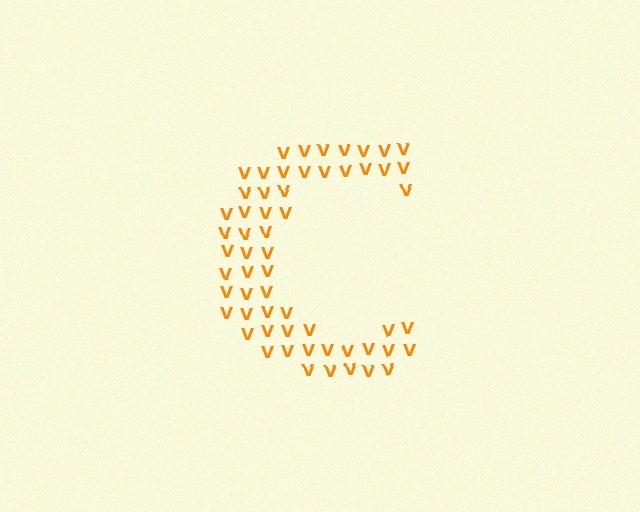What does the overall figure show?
The overall figure shows the letter C.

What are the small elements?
The small elements are letter V's.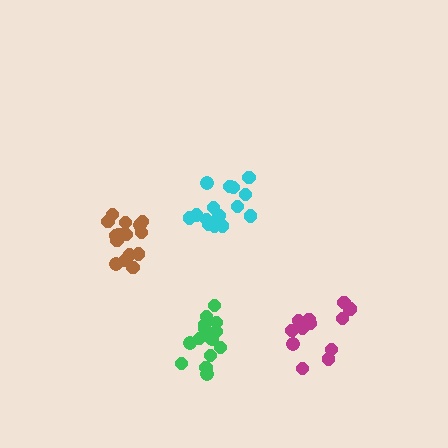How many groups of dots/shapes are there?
There are 4 groups.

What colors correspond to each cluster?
The clusters are colored: magenta, brown, cyan, green.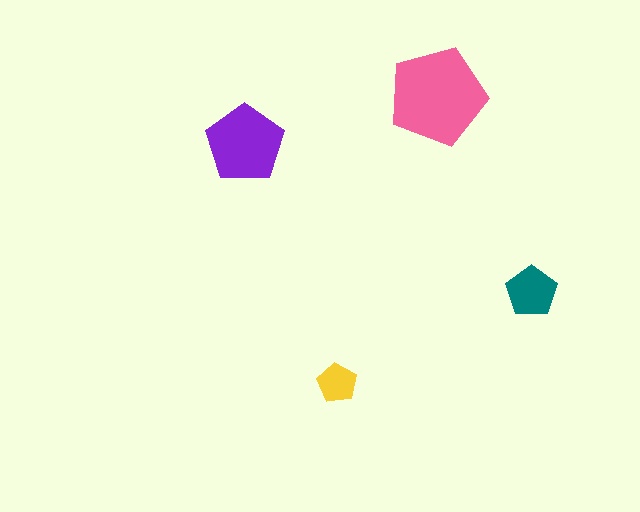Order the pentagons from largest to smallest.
the pink one, the purple one, the teal one, the yellow one.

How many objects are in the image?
There are 4 objects in the image.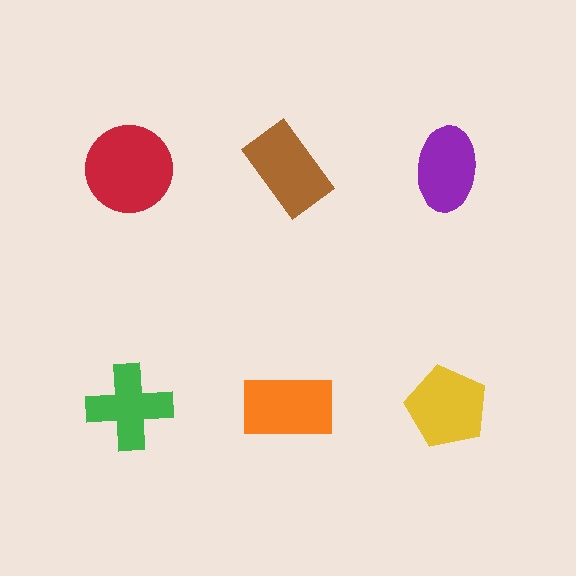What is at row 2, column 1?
A green cross.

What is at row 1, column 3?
A purple ellipse.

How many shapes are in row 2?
3 shapes.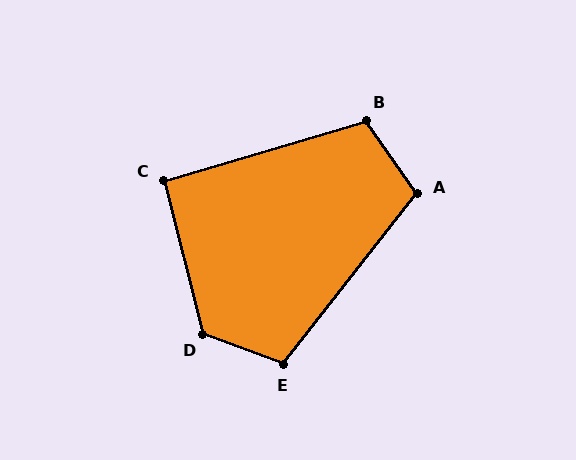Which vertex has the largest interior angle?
D, at approximately 125 degrees.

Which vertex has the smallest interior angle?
C, at approximately 92 degrees.